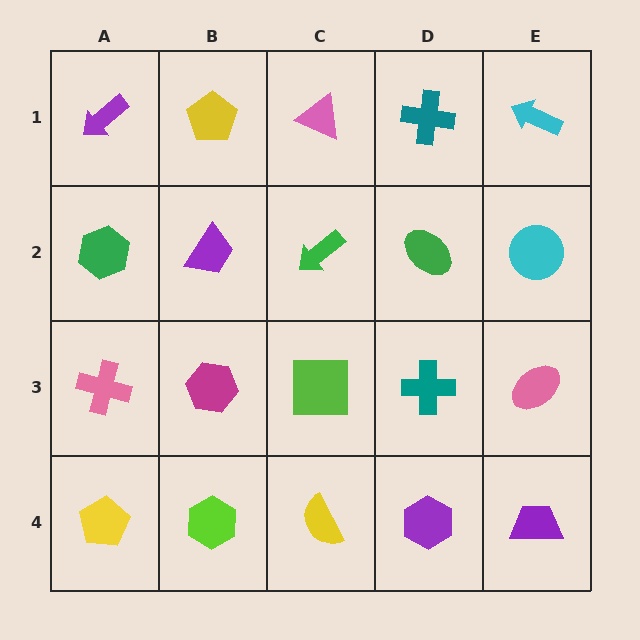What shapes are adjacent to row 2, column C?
A pink triangle (row 1, column C), a lime square (row 3, column C), a purple trapezoid (row 2, column B), a green ellipse (row 2, column D).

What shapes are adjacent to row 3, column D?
A green ellipse (row 2, column D), a purple hexagon (row 4, column D), a lime square (row 3, column C), a pink ellipse (row 3, column E).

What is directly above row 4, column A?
A pink cross.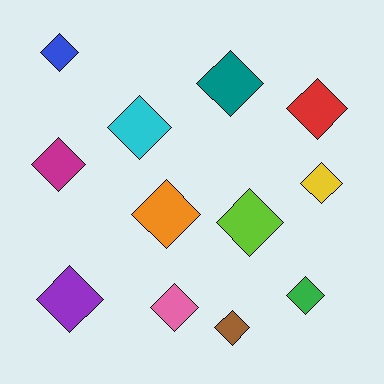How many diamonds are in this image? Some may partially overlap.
There are 12 diamonds.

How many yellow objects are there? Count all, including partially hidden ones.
There is 1 yellow object.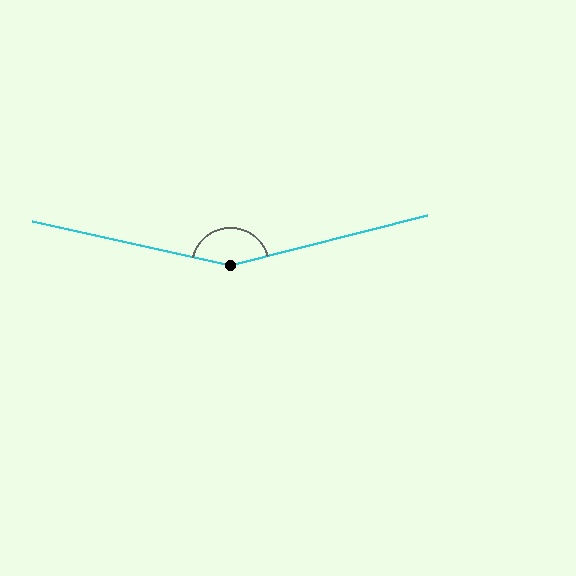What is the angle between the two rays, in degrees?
Approximately 153 degrees.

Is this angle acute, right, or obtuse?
It is obtuse.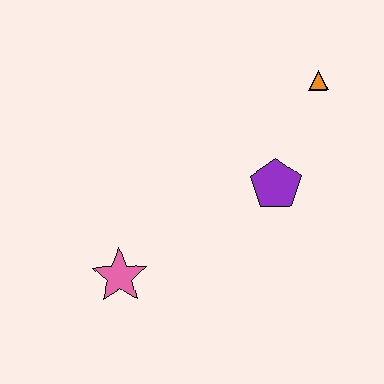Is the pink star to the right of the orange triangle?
No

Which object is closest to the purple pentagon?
The orange triangle is closest to the purple pentagon.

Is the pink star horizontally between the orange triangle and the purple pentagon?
No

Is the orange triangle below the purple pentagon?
No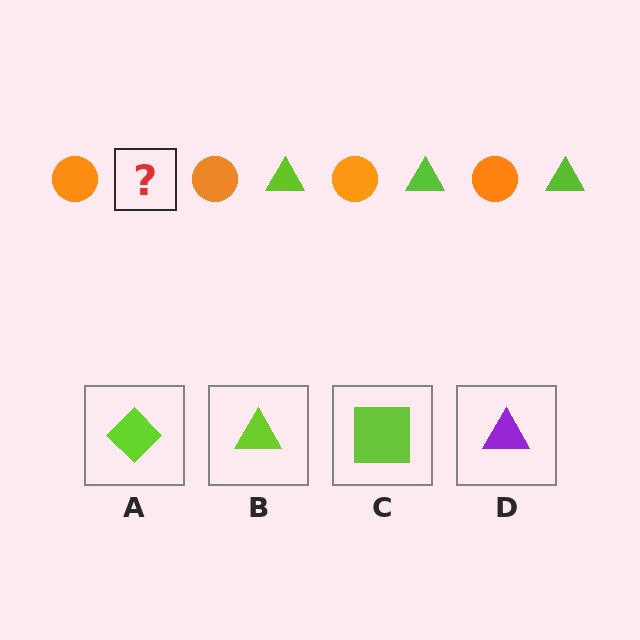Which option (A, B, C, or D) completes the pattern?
B.